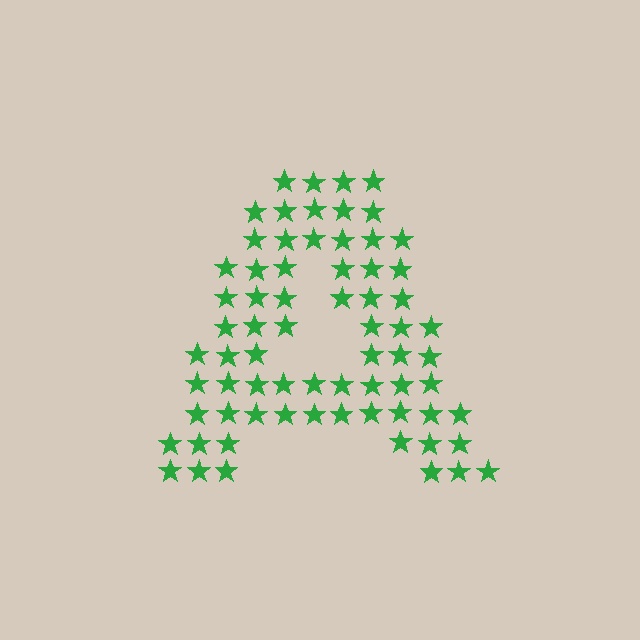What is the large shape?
The large shape is the letter A.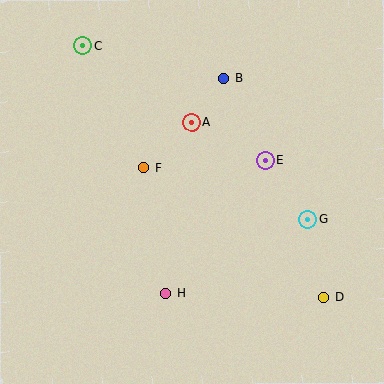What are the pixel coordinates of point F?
Point F is at (143, 168).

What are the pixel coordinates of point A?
Point A is at (192, 122).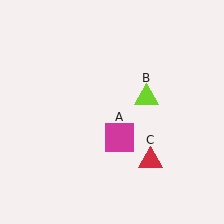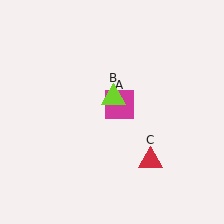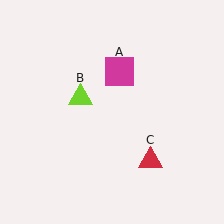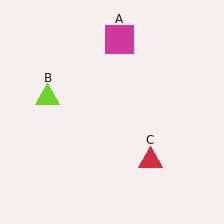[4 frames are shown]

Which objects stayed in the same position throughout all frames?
Red triangle (object C) remained stationary.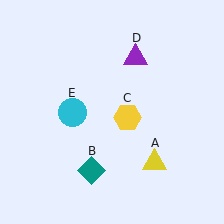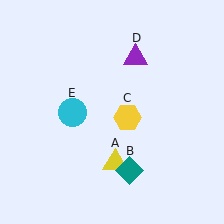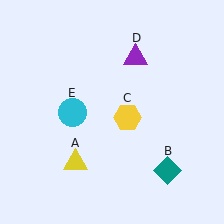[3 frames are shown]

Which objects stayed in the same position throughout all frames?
Yellow hexagon (object C) and purple triangle (object D) and cyan circle (object E) remained stationary.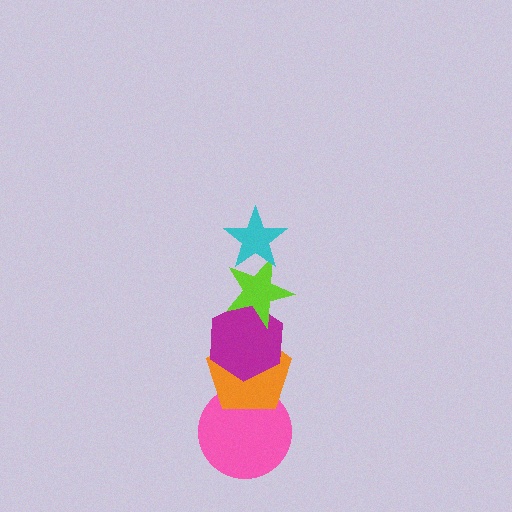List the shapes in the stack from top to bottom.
From top to bottom: the cyan star, the lime star, the magenta hexagon, the orange pentagon, the pink circle.